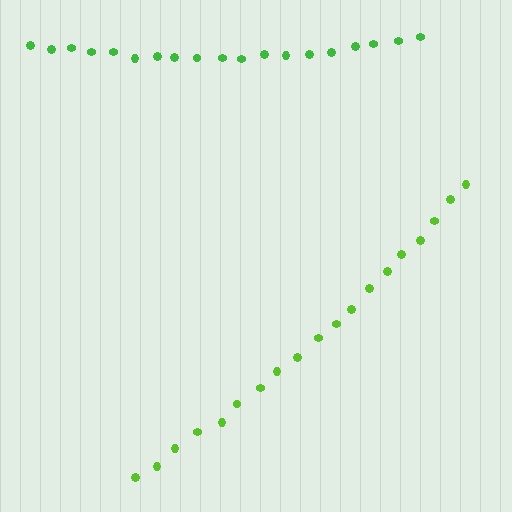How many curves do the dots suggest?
There are 2 distinct paths.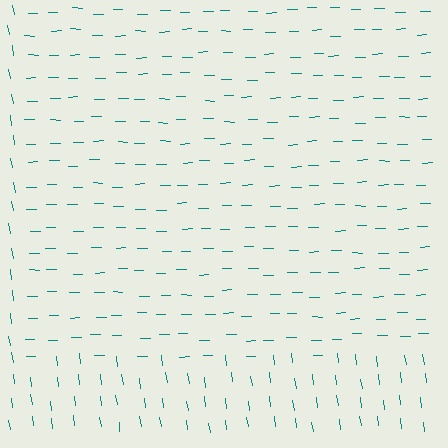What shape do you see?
I see a rectangle.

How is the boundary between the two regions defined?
The boundary is defined purely by a change in line orientation (approximately 83 degrees difference). All lines are the same color and thickness.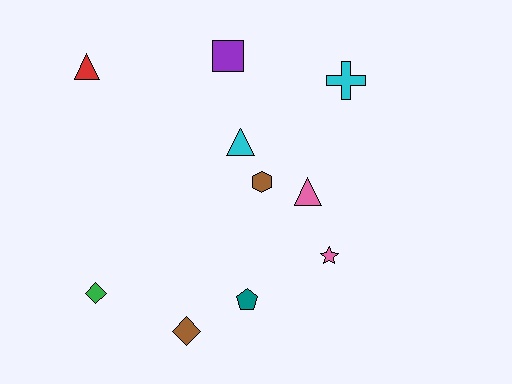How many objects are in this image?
There are 10 objects.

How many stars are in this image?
There is 1 star.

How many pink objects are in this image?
There are 2 pink objects.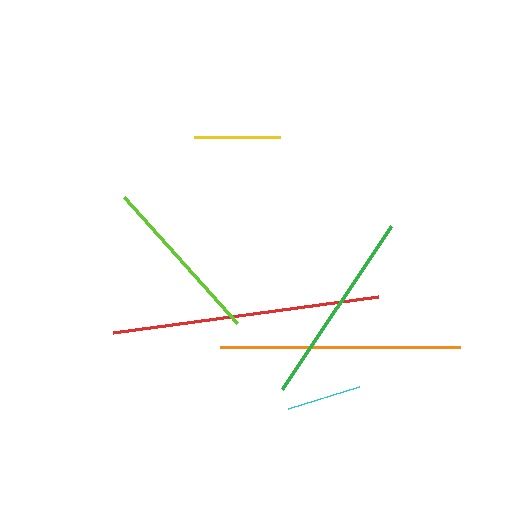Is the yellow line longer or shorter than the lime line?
The lime line is longer than the yellow line.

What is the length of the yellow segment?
The yellow segment is approximately 86 pixels long.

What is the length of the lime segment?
The lime segment is approximately 170 pixels long.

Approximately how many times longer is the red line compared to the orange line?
The red line is approximately 1.1 times the length of the orange line.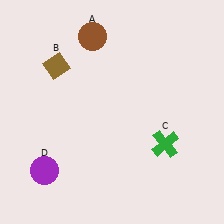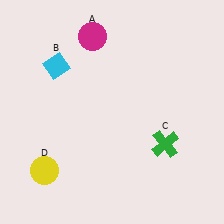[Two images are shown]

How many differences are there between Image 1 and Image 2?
There are 3 differences between the two images.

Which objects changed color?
A changed from brown to magenta. B changed from brown to cyan. D changed from purple to yellow.